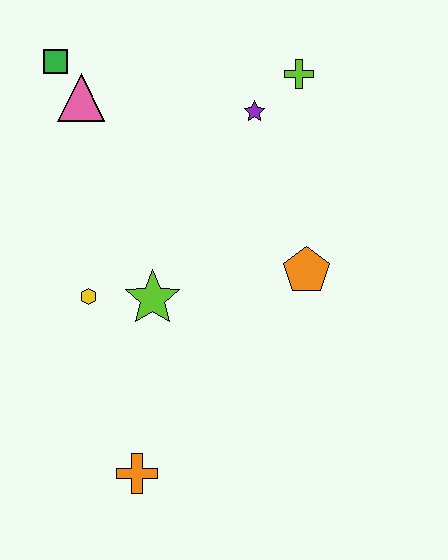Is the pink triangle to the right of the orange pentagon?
No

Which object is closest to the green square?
The pink triangle is closest to the green square.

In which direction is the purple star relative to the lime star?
The purple star is above the lime star.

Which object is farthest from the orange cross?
The lime cross is farthest from the orange cross.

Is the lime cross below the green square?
Yes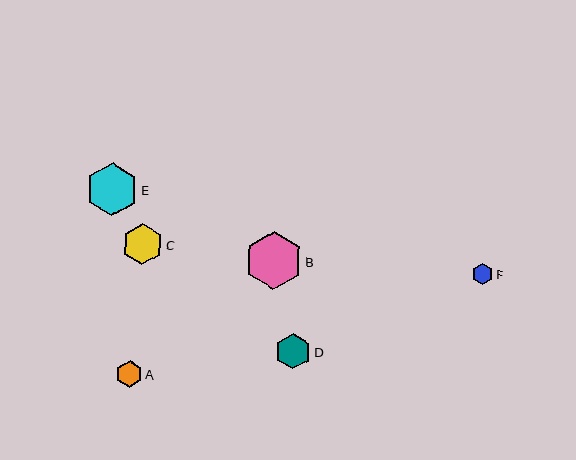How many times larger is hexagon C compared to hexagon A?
Hexagon C is approximately 1.6 times the size of hexagon A.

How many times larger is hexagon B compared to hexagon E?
Hexagon B is approximately 1.1 times the size of hexagon E.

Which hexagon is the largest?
Hexagon B is the largest with a size of approximately 58 pixels.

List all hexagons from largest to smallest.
From largest to smallest: B, E, C, D, A, F.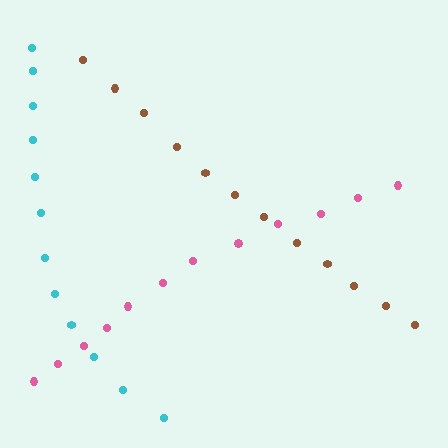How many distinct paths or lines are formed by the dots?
There are 3 distinct paths.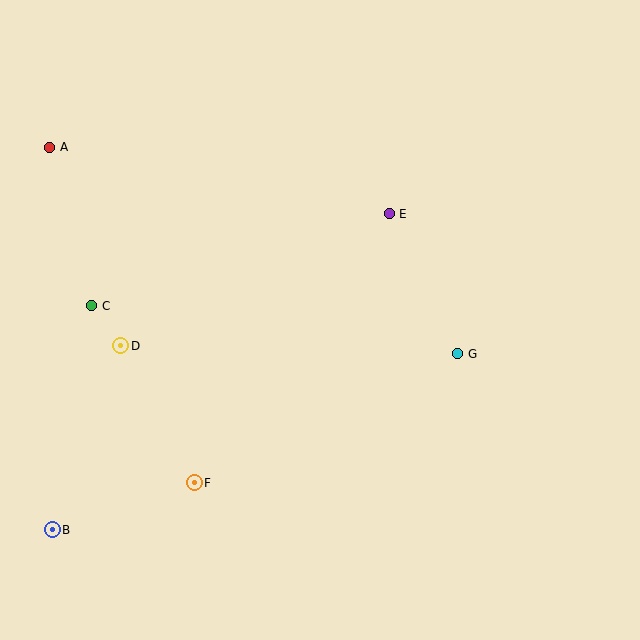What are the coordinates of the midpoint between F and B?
The midpoint between F and B is at (123, 506).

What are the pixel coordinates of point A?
Point A is at (50, 147).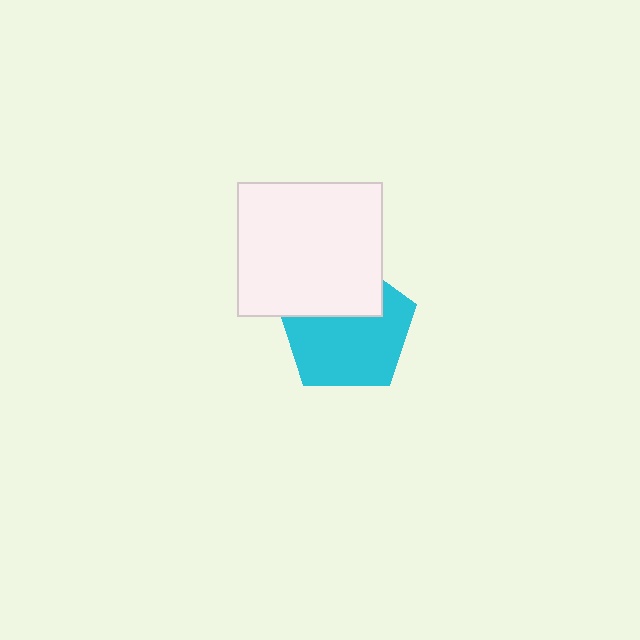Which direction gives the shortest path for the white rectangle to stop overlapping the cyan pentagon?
Moving up gives the shortest separation.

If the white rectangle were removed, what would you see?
You would see the complete cyan pentagon.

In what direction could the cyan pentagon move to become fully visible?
The cyan pentagon could move down. That would shift it out from behind the white rectangle entirely.